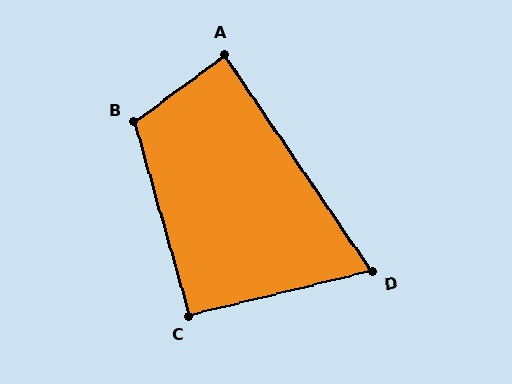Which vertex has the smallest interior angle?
D, at approximately 69 degrees.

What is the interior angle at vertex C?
Approximately 92 degrees (approximately right).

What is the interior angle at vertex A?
Approximately 88 degrees (approximately right).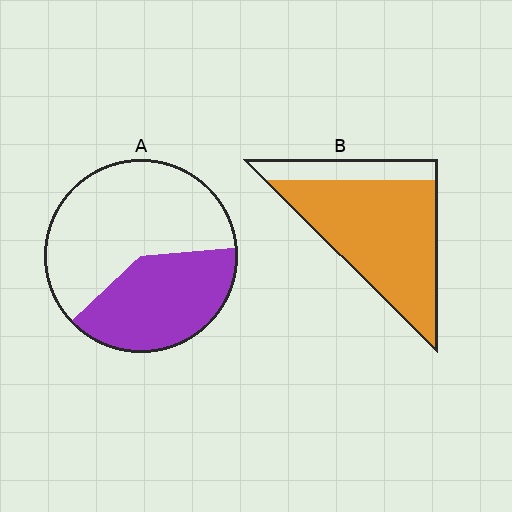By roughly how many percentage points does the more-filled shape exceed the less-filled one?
By roughly 40 percentage points (B over A).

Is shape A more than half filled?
No.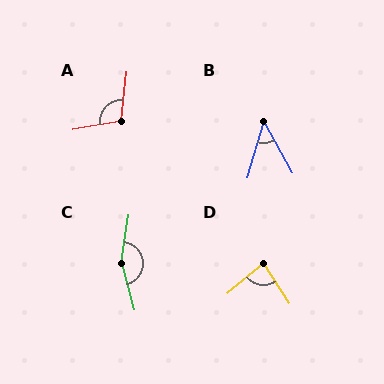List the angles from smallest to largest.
B (45°), D (83°), A (106°), C (156°).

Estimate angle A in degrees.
Approximately 106 degrees.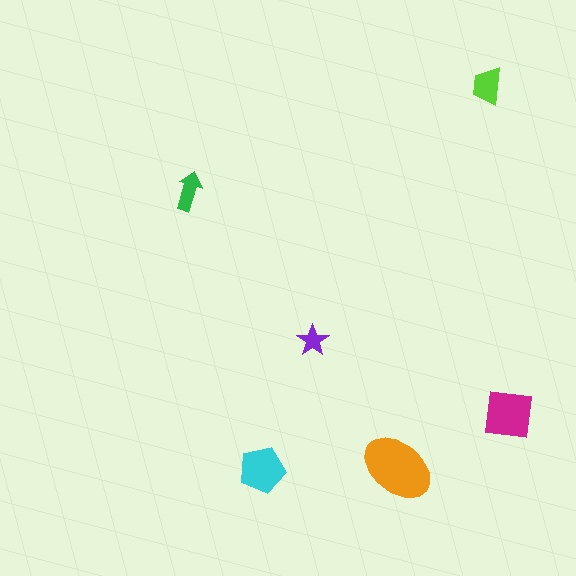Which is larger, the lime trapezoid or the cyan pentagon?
The cyan pentagon.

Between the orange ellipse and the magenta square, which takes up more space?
The orange ellipse.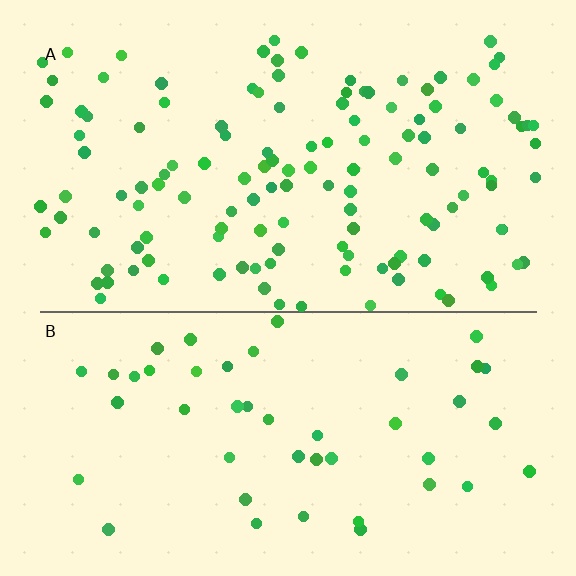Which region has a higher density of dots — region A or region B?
A (the top).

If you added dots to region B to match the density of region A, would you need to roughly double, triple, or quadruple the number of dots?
Approximately triple.